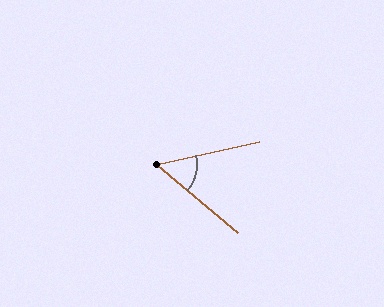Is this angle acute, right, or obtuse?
It is acute.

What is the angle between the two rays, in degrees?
Approximately 53 degrees.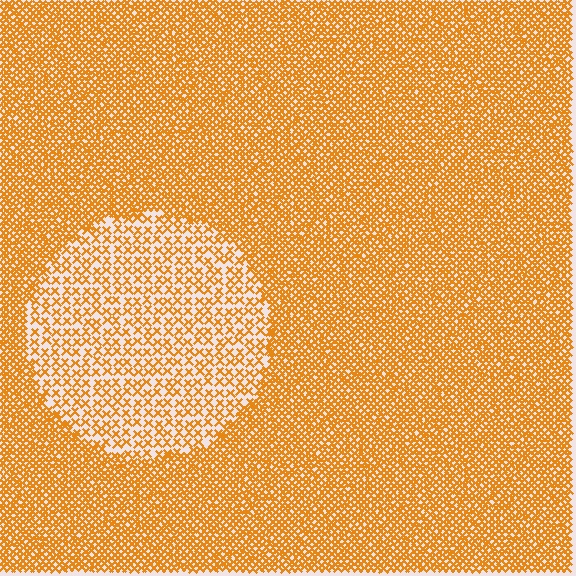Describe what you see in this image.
The image contains small orange elements arranged at two different densities. A circle-shaped region is visible where the elements are less densely packed than the surrounding area.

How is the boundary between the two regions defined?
The boundary is defined by a change in element density (approximately 2.4x ratio). All elements are the same color, size, and shape.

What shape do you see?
I see a circle.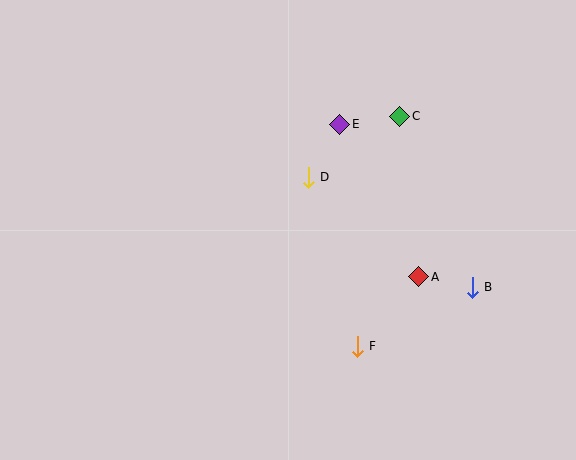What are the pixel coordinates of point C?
Point C is at (400, 116).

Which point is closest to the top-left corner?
Point D is closest to the top-left corner.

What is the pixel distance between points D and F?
The distance between D and F is 176 pixels.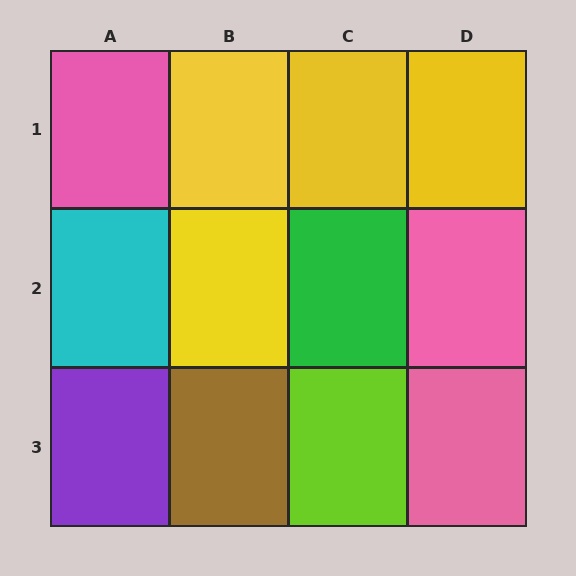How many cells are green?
1 cell is green.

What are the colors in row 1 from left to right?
Pink, yellow, yellow, yellow.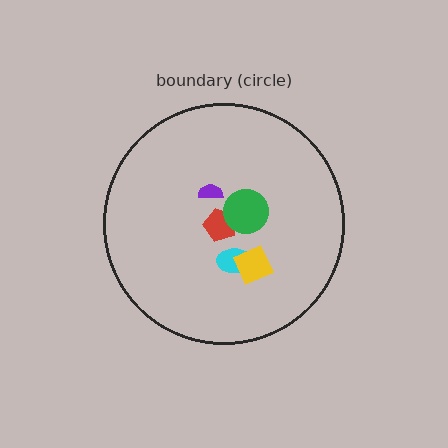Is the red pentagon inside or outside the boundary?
Inside.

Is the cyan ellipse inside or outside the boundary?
Inside.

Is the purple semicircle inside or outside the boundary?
Inside.